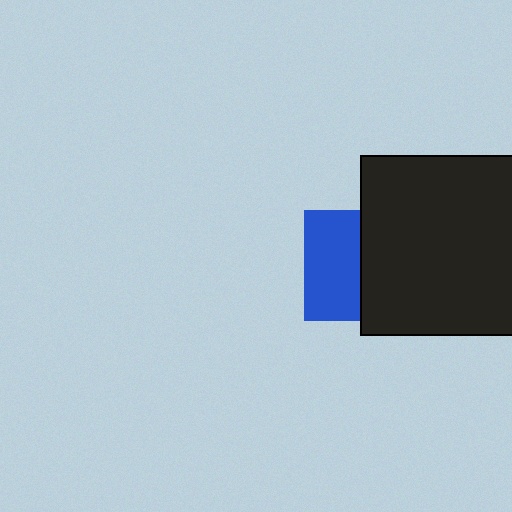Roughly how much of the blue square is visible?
About half of it is visible (roughly 51%).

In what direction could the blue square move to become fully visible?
The blue square could move left. That would shift it out from behind the black square entirely.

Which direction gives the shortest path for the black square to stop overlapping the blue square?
Moving right gives the shortest separation.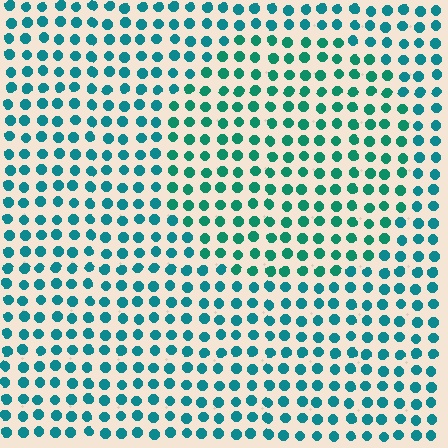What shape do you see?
I see a circle.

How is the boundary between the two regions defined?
The boundary is defined purely by a slight shift in hue (about 23 degrees). Spacing, size, and orientation are identical on both sides.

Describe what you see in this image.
The image is filled with small teal elements in a uniform arrangement. A circle-shaped region is visible where the elements are tinted to a slightly different hue, forming a subtle color boundary.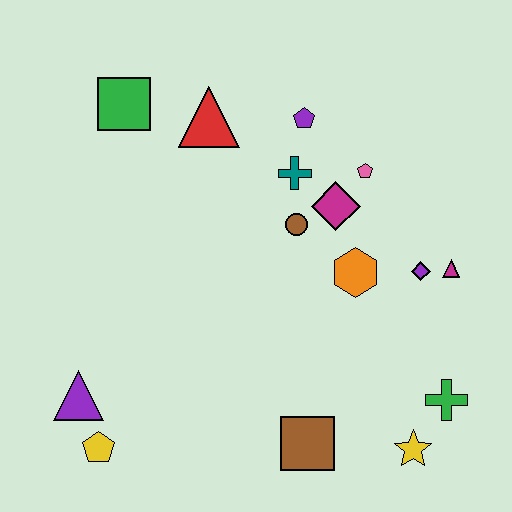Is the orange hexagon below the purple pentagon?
Yes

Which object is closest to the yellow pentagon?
The purple triangle is closest to the yellow pentagon.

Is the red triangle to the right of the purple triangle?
Yes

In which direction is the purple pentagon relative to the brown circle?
The purple pentagon is above the brown circle.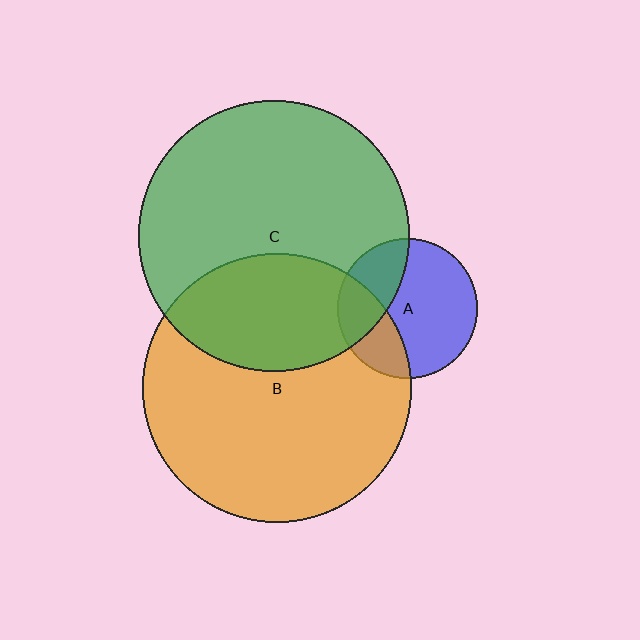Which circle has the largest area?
Circle C (green).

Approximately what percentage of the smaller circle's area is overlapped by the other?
Approximately 30%.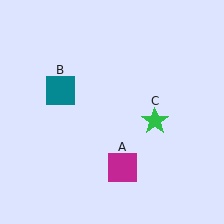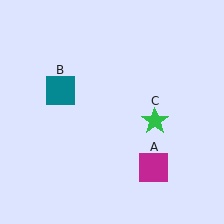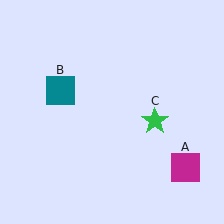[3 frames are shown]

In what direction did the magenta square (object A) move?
The magenta square (object A) moved right.